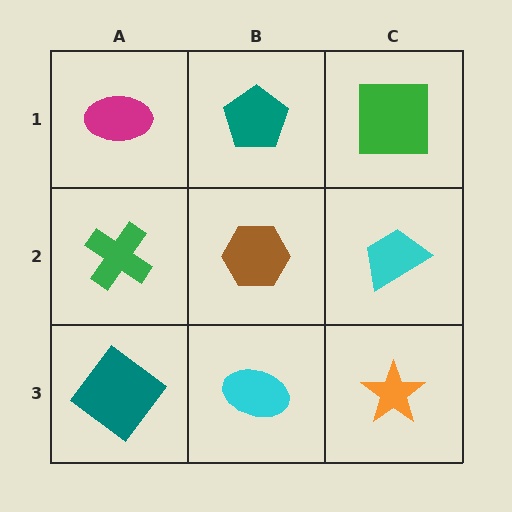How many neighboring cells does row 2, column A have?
3.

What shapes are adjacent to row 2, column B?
A teal pentagon (row 1, column B), a cyan ellipse (row 3, column B), a green cross (row 2, column A), a cyan trapezoid (row 2, column C).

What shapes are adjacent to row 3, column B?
A brown hexagon (row 2, column B), a teal diamond (row 3, column A), an orange star (row 3, column C).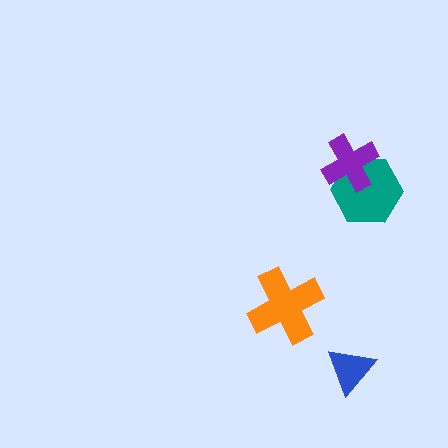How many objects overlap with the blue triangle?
0 objects overlap with the blue triangle.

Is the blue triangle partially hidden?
No, no other shape covers it.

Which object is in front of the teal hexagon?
The purple cross is in front of the teal hexagon.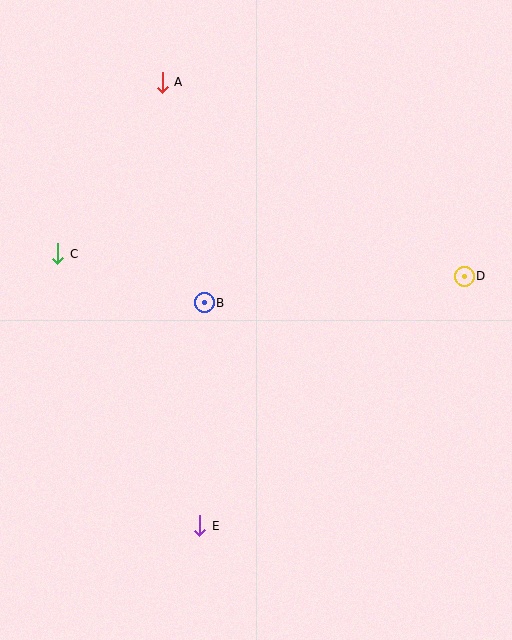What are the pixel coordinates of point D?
Point D is at (464, 276).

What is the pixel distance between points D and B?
The distance between D and B is 261 pixels.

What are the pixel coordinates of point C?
Point C is at (58, 254).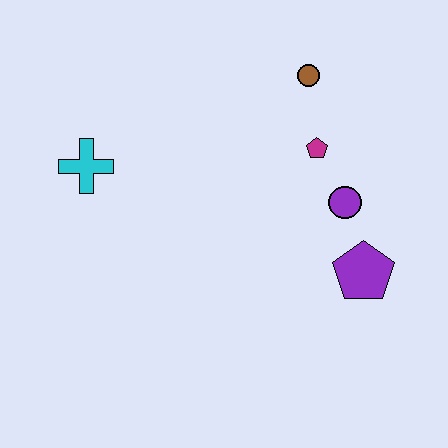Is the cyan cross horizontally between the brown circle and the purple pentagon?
No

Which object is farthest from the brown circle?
The cyan cross is farthest from the brown circle.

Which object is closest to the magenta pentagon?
The purple circle is closest to the magenta pentagon.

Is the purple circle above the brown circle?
No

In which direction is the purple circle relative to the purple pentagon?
The purple circle is above the purple pentagon.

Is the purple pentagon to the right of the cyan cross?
Yes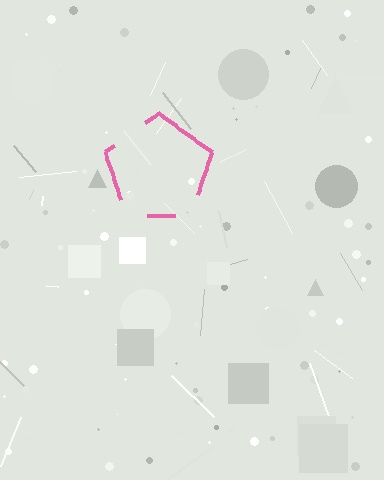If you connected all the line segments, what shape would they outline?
They would outline a pentagon.